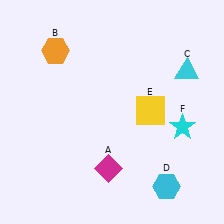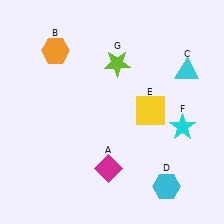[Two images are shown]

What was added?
A lime star (G) was added in Image 2.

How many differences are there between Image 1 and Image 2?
There is 1 difference between the two images.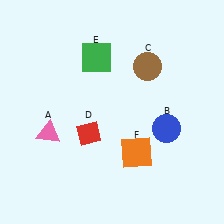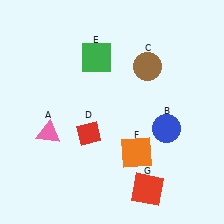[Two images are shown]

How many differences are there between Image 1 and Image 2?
There is 1 difference between the two images.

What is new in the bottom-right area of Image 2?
A red square (G) was added in the bottom-right area of Image 2.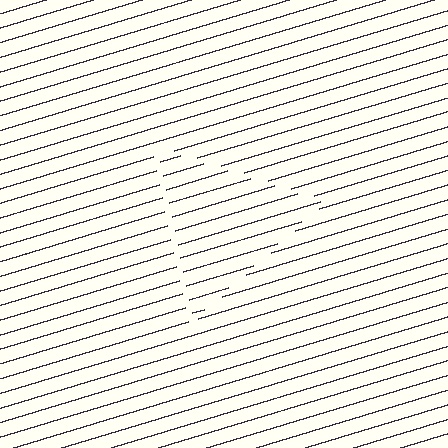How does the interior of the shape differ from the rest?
The interior of the shape contains the same grating, shifted by half a period — the contour is defined by the phase discontinuity where line-ends from the inner and outer gratings abut.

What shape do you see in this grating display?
An illusory triangle. The interior of the shape contains the same grating, shifted by half a period — the contour is defined by the phase discontinuity where line-ends from the inner and outer gratings abut.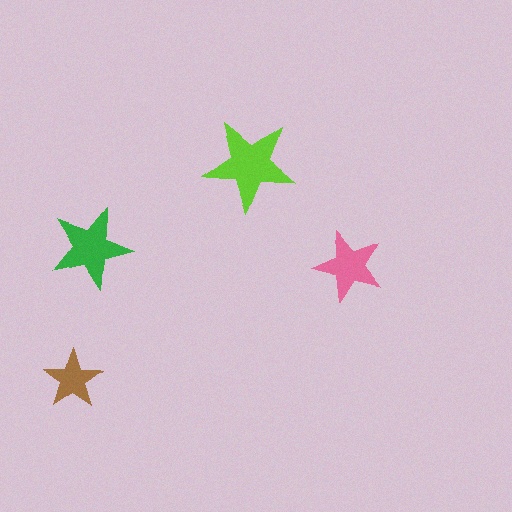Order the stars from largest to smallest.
the lime one, the green one, the pink one, the brown one.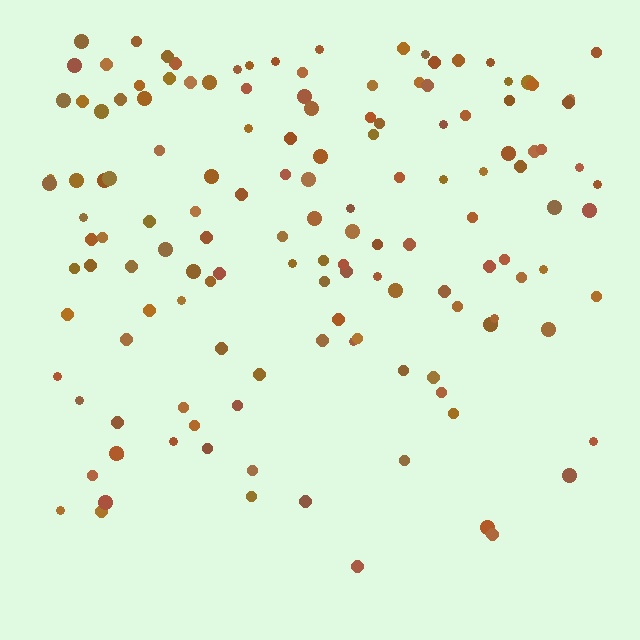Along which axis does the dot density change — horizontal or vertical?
Vertical.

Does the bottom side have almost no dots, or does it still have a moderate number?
Still a moderate number, just noticeably fewer than the top.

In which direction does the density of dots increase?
From bottom to top, with the top side densest.